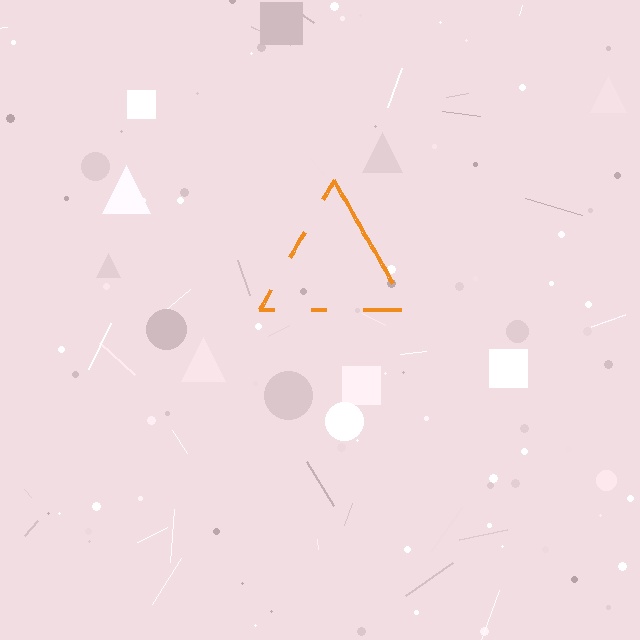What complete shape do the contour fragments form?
The contour fragments form a triangle.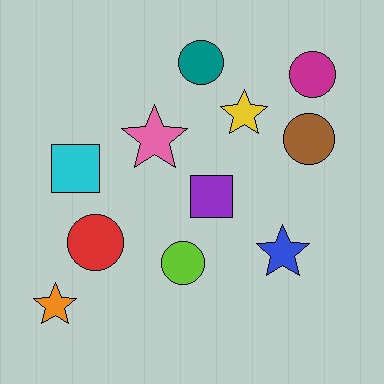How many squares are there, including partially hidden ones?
There are 2 squares.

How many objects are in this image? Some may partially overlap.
There are 11 objects.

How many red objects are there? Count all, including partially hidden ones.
There is 1 red object.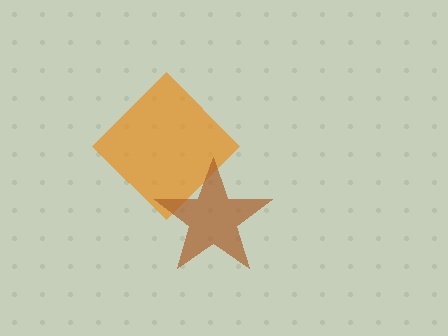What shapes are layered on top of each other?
The layered shapes are: an orange diamond, a brown star.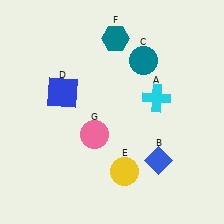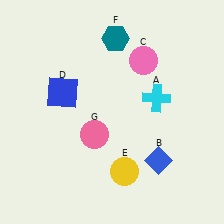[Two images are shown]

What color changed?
The circle (C) changed from teal in Image 1 to pink in Image 2.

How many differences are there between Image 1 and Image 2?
There is 1 difference between the two images.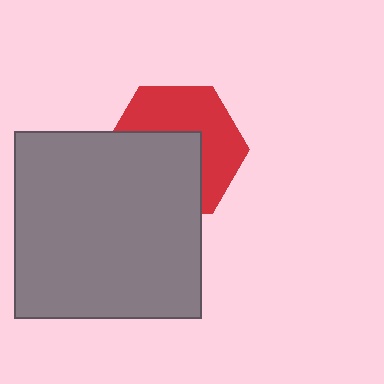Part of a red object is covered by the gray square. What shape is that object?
It is a hexagon.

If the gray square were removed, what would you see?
You would see the complete red hexagon.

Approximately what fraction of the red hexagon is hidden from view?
Roughly 49% of the red hexagon is hidden behind the gray square.